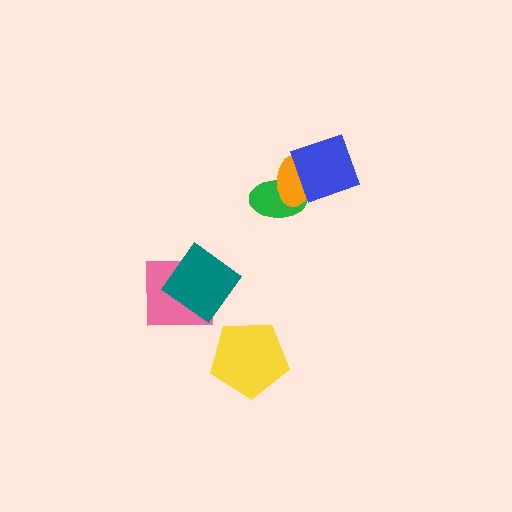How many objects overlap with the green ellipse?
2 objects overlap with the green ellipse.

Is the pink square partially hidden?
Yes, it is partially covered by another shape.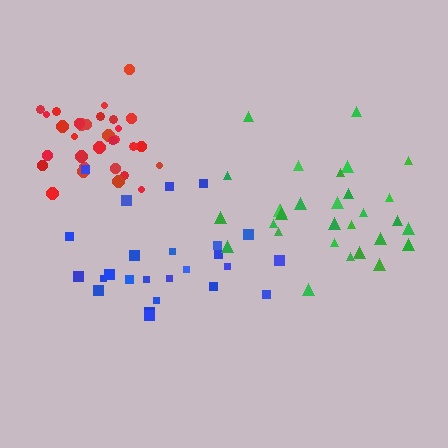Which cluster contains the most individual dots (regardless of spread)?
Red (33).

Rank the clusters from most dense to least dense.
red, green, blue.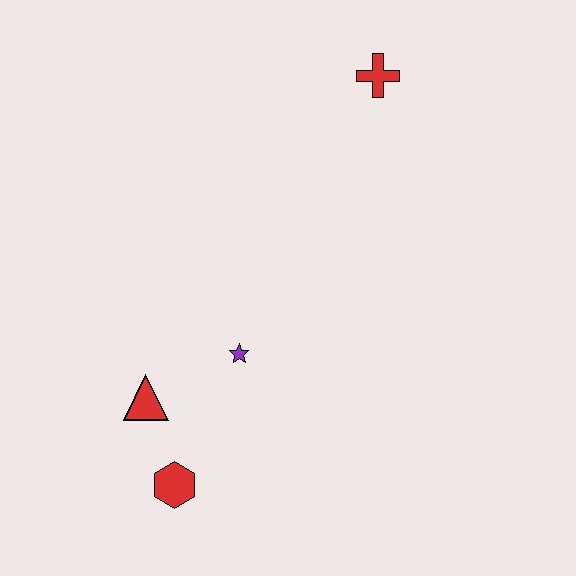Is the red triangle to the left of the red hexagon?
Yes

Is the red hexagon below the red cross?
Yes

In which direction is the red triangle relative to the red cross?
The red triangle is below the red cross.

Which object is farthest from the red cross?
The red hexagon is farthest from the red cross.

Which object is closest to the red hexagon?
The red triangle is closest to the red hexagon.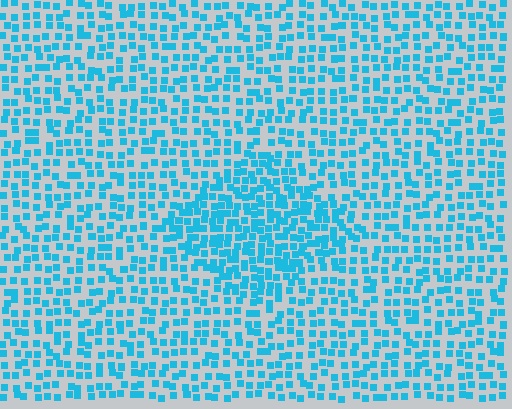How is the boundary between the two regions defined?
The boundary is defined by a change in element density (approximately 1.7x ratio). All elements are the same color, size, and shape.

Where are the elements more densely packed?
The elements are more densely packed inside the diamond boundary.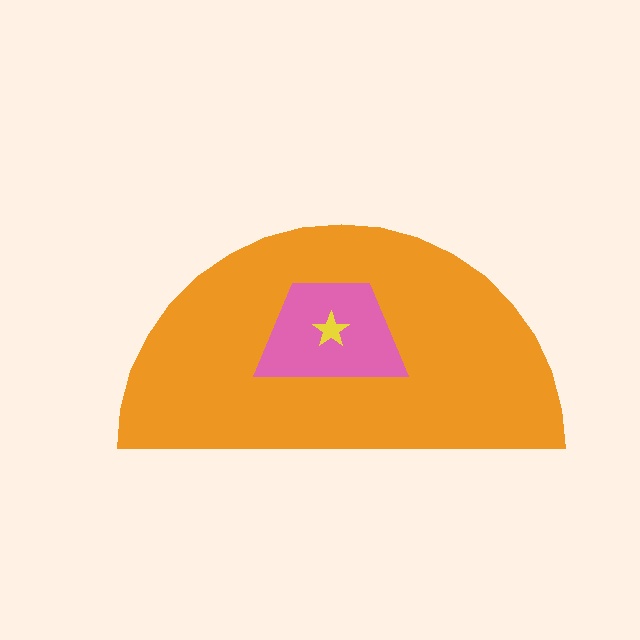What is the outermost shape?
The orange semicircle.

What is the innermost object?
The yellow star.